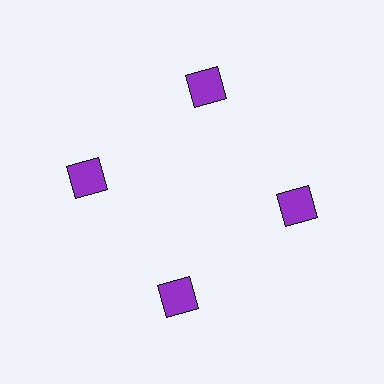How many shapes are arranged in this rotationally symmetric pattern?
There are 4 shapes, arranged in 4 groups of 1.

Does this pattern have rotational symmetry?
Yes, this pattern has 4-fold rotational symmetry. It looks the same after rotating 90 degrees around the center.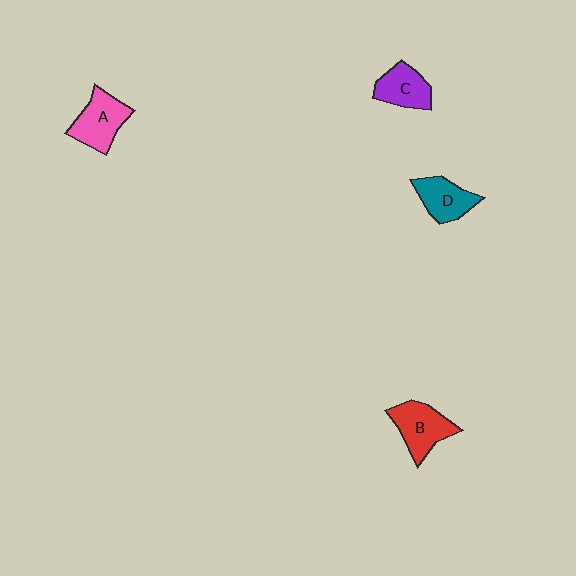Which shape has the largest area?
Shape B (red).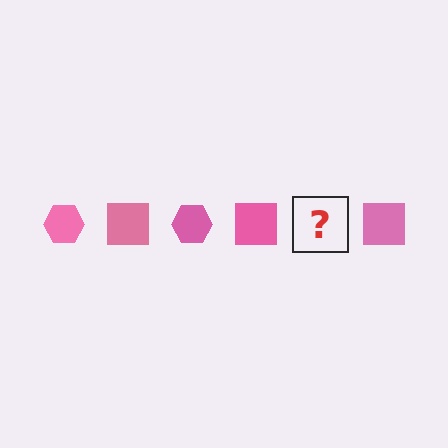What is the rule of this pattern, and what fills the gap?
The rule is that the pattern cycles through hexagon, square shapes in pink. The gap should be filled with a pink hexagon.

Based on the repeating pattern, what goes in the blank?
The blank should be a pink hexagon.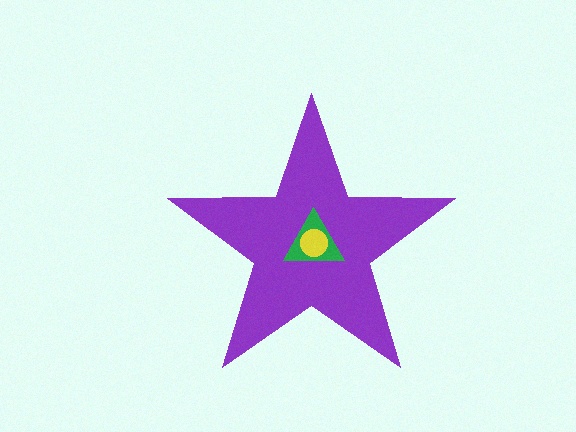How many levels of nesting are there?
3.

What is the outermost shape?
The purple star.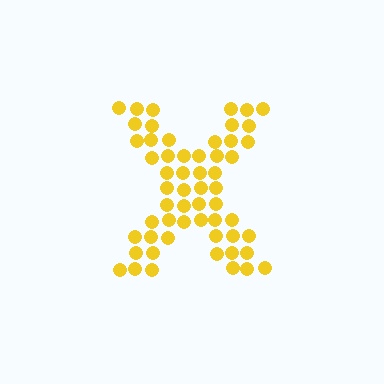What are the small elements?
The small elements are circles.